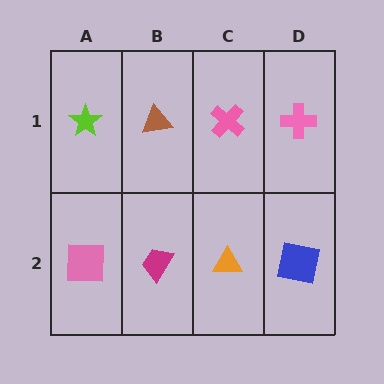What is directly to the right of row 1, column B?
A pink cross.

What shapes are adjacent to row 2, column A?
A lime star (row 1, column A), a magenta trapezoid (row 2, column B).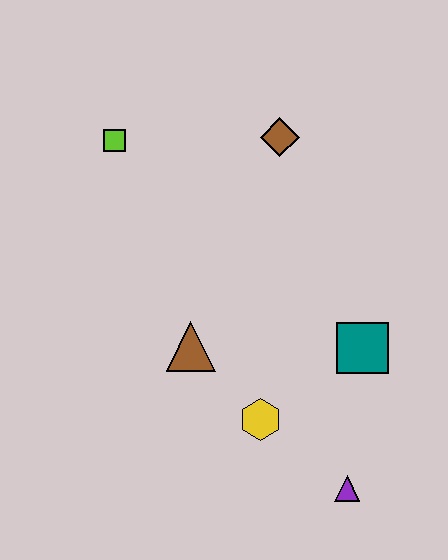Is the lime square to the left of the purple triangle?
Yes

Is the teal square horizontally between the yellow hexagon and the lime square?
No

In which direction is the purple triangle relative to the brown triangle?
The purple triangle is to the right of the brown triangle.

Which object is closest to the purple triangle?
The yellow hexagon is closest to the purple triangle.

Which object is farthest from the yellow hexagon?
The lime square is farthest from the yellow hexagon.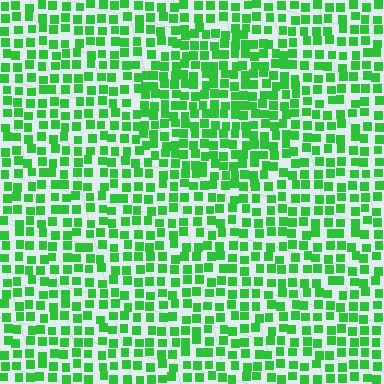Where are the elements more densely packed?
The elements are more densely packed inside the circle boundary.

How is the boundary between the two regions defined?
The boundary is defined by a change in element density (approximately 1.4x ratio). All elements are the same color, size, and shape.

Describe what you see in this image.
The image contains small green elements arranged at two different densities. A circle-shaped region is visible where the elements are more densely packed than the surrounding area.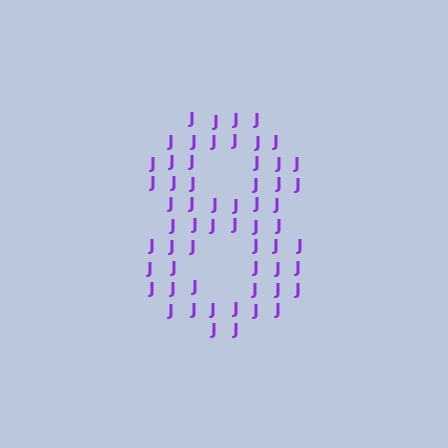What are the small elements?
The small elements are letter J's.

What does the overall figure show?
The overall figure shows the digit 8.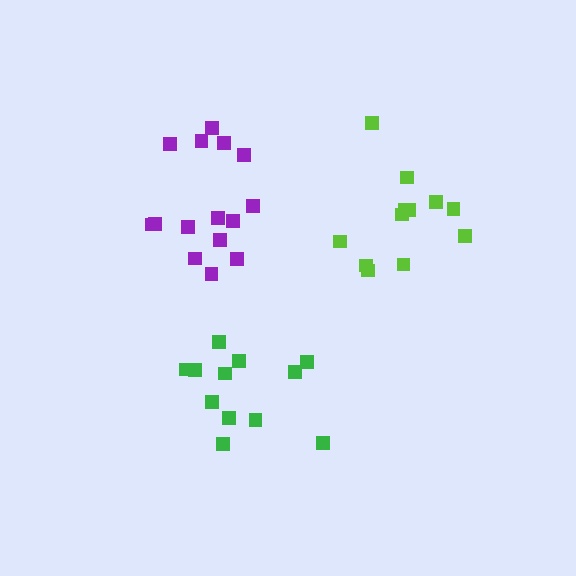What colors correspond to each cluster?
The clusters are colored: green, purple, lime.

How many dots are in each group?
Group 1: 12 dots, Group 2: 15 dots, Group 3: 12 dots (39 total).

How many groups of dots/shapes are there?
There are 3 groups.